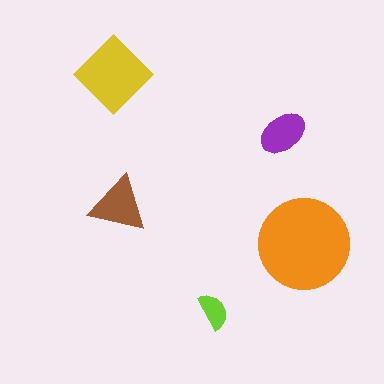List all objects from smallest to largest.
The lime semicircle, the purple ellipse, the brown triangle, the yellow diamond, the orange circle.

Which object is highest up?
The yellow diamond is topmost.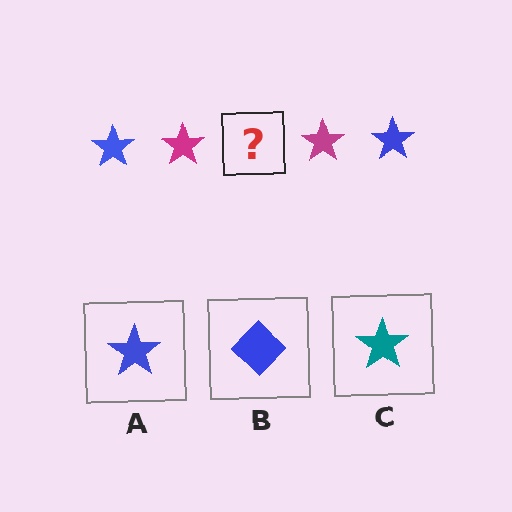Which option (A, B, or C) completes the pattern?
A.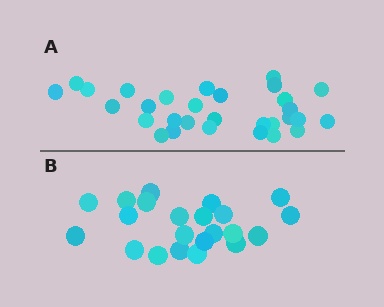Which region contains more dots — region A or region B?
Region A (the top region) has more dots.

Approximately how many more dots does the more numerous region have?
Region A has roughly 8 or so more dots than region B.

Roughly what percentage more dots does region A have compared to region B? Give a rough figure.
About 35% more.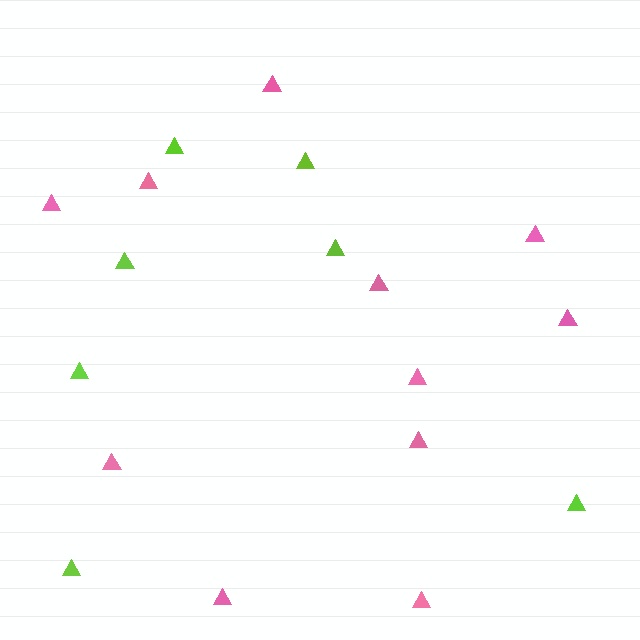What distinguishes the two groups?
There are 2 groups: one group of pink triangles (11) and one group of lime triangles (7).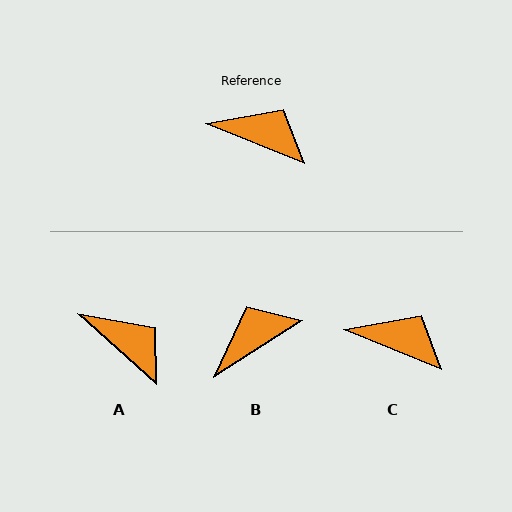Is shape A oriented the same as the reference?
No, it is off by about 20 degrees.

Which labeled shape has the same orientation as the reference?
C.